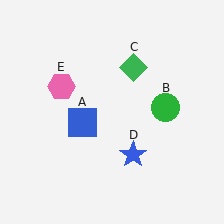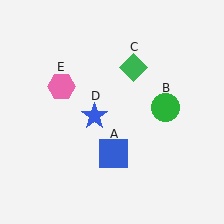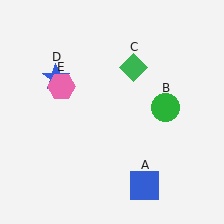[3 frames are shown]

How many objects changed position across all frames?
2 objects changed position: blue square (object A), blue star (object D).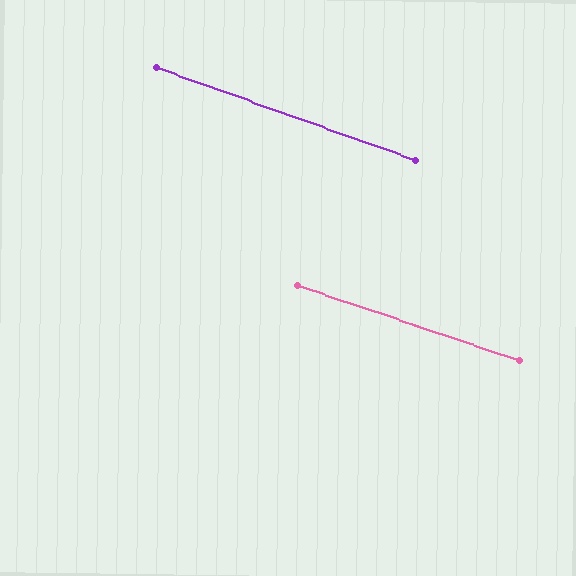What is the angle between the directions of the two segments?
Approximately 1 degree.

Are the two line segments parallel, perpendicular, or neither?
Parallel — their directions differ by only 1.1°.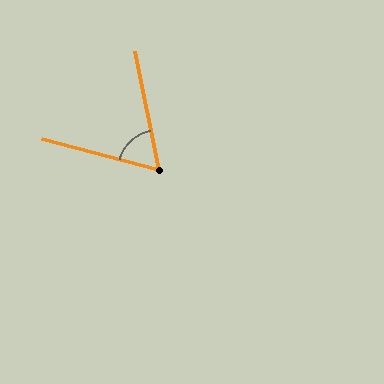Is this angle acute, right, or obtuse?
It is acute.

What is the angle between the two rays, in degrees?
Approximately 64 degrees.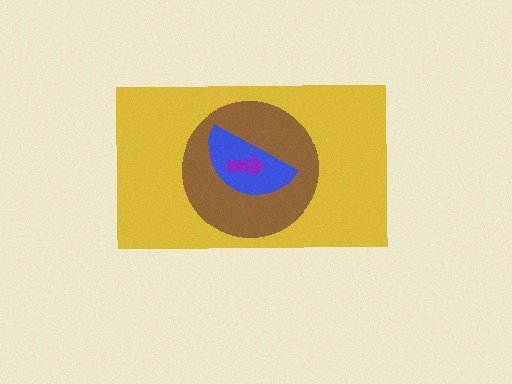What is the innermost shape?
The purple arrow.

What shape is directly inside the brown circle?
The blue semicircle.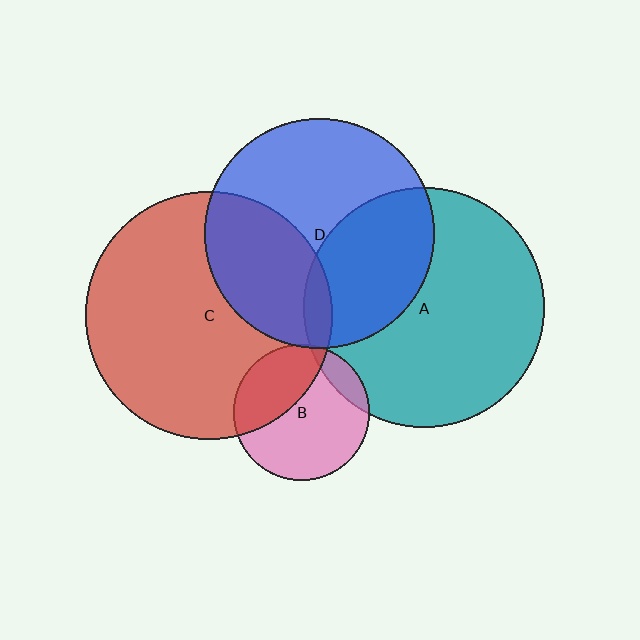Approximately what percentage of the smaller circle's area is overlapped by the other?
Approximately 35%.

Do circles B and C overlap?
Yes.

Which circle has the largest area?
Circle C (red).